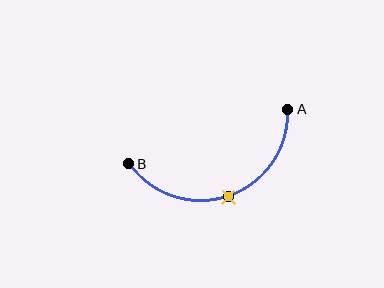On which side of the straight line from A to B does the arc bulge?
The arc bulges below the straight line connecting A and B.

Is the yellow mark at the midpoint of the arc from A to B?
Yes. The yellow mark lies on the arc at equal arc-length from both A and B — it is the arc midpoint.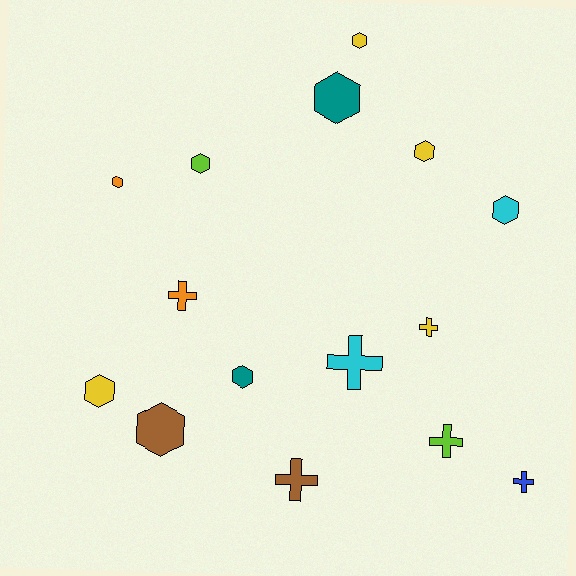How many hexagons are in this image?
There are 9 hexagons.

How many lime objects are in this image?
There are 2 lime objects.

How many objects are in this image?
There are 15 objects.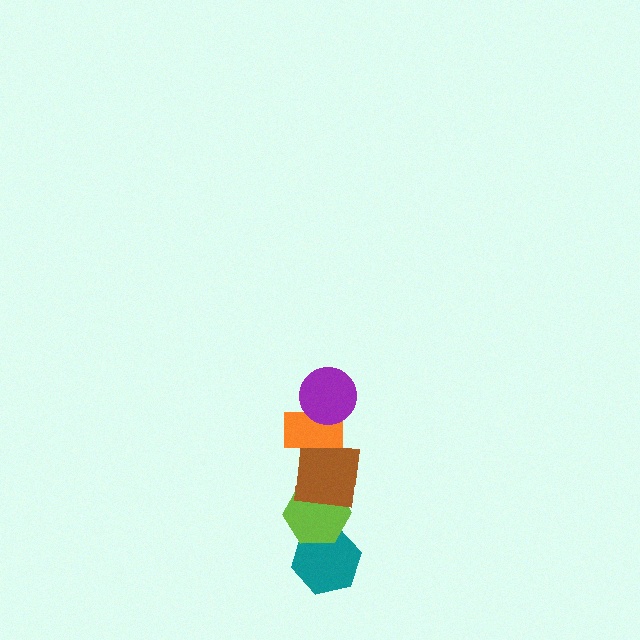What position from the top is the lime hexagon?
The lime hexagon is 4th from the top.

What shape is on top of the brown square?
The orange rectangle is on top of the brown square.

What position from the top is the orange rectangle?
The orange rectangle is 2nd from the top.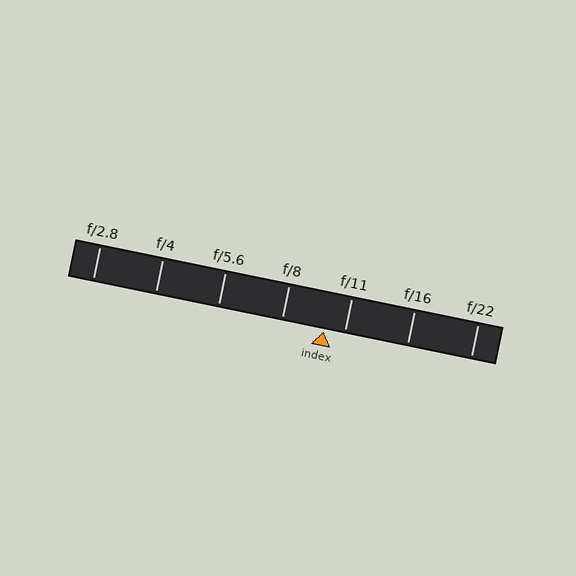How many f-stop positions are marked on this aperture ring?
There are 7 f-stop positions marked.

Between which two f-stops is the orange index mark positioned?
The index mark is between f/8 and f/11.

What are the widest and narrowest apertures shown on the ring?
The widest aperture shown is f/2.8 and the narrowest is f/22.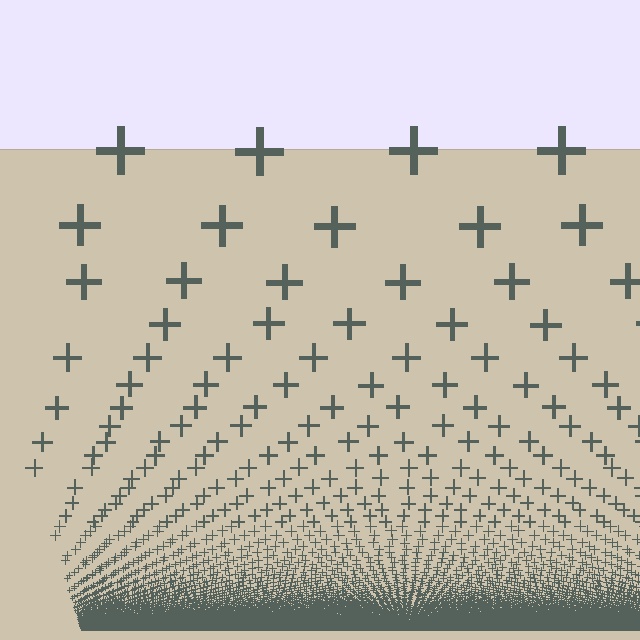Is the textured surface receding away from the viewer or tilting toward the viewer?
The surface appears to tilt toward the viewer. Texture elements get larger and sparser toward the top.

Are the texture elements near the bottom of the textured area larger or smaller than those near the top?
Smaller. The gradient is inverted — elements near the bottom are smaller and denser.